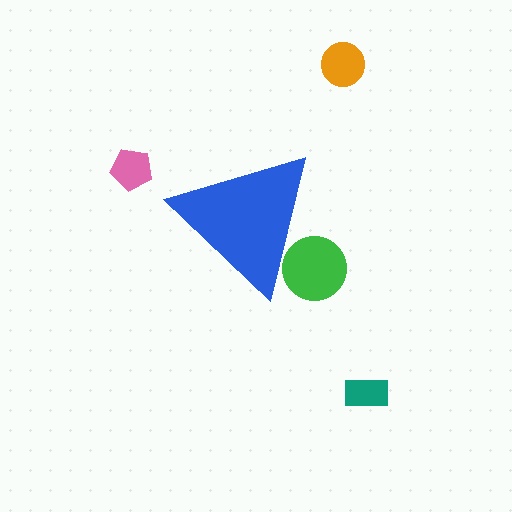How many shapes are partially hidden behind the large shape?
1 shape is partially hidden.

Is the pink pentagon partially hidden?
No, the pink pentagon is fully visible.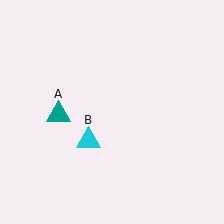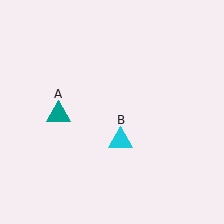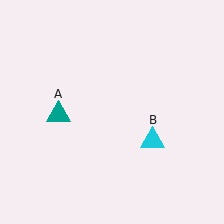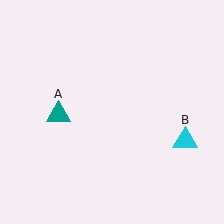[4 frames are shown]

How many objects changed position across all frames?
1 object changed position: cyan triangle (object B).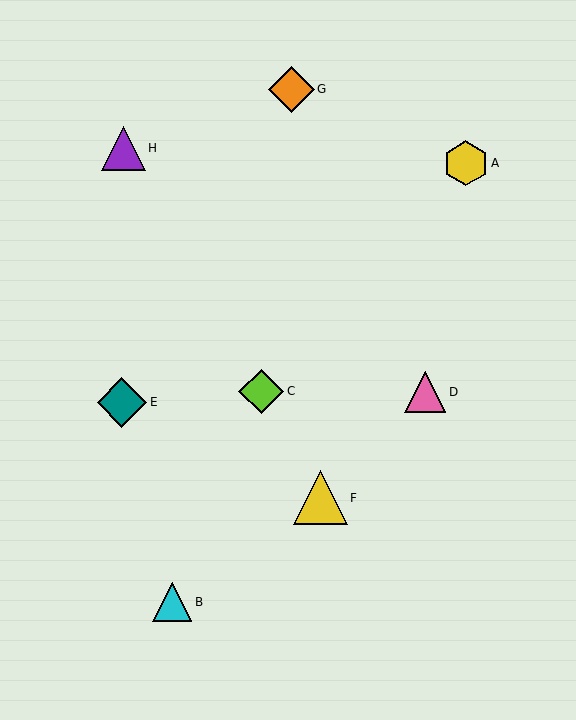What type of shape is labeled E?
Shape E is a teal diamond.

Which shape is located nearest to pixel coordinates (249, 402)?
The lime diamond (labeled C) at (261, 391) is nearest to that location.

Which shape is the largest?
The yellow triangle (labeled F) is the largest.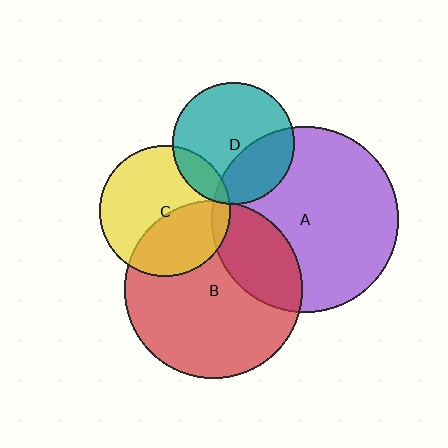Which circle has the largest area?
Circle A (purple).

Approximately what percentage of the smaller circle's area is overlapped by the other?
Approximately 40%.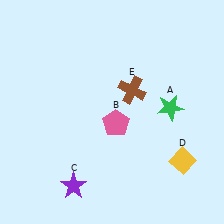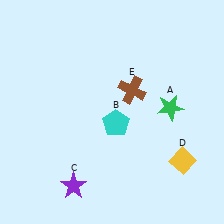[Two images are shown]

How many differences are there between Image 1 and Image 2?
There is 1 difference between the two images.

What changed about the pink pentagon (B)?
In Image 1, B is pink. In Image 2, it changed to cyan.